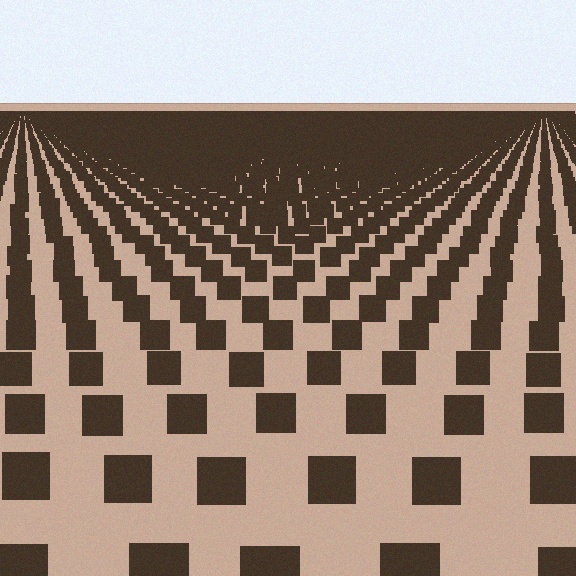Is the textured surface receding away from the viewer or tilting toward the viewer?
The surface is receding away from the viewer. Texture elements get smaller and denser toward the top.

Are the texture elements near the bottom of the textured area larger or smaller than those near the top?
Larger. Near the bottom, elements are closer to the viewer and appear at a bigger on-screen size.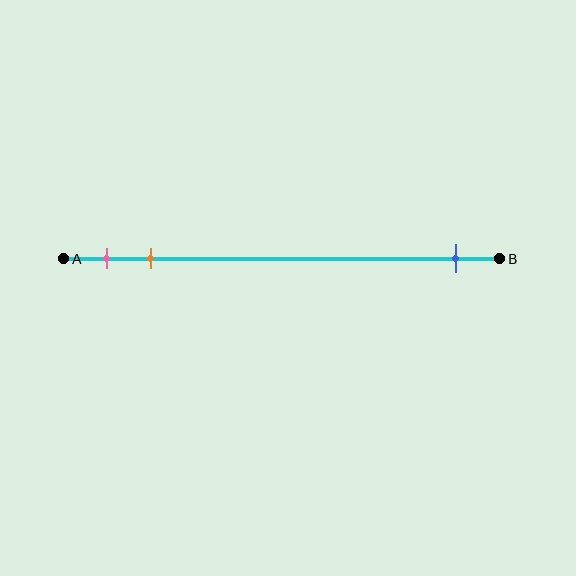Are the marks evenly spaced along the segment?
No, the marks are not evenly spaced.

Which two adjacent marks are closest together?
The pink and orange marks are the closest adjacent pair.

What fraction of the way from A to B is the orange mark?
The orange mark is approximately 20% (0.2) of the way from A to B.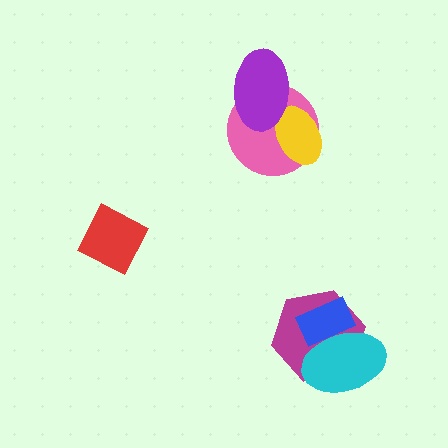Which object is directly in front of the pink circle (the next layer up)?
The yellow ellipse is directly in front of the pink circle.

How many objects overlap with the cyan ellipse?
2 objects overlap with the cyan ellipse.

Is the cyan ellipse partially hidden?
Yes, it is partially covered by another shape.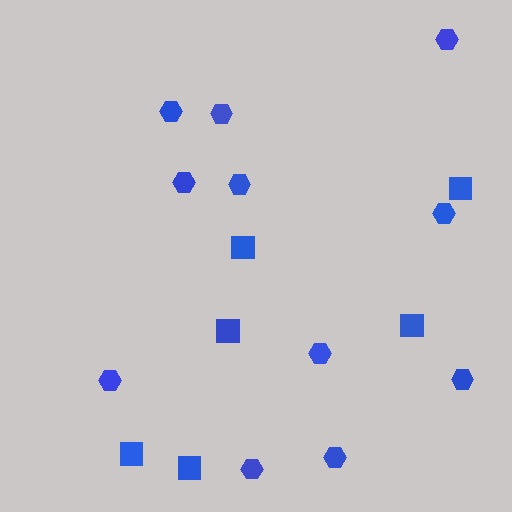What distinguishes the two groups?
There are 2 groups: one group of squares (6) and one group of hexagons (11).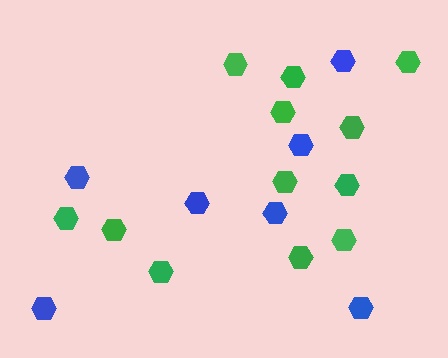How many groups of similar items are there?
There are 2 groups: one group of blue hexagons (7) and one group of green hexagons (12).